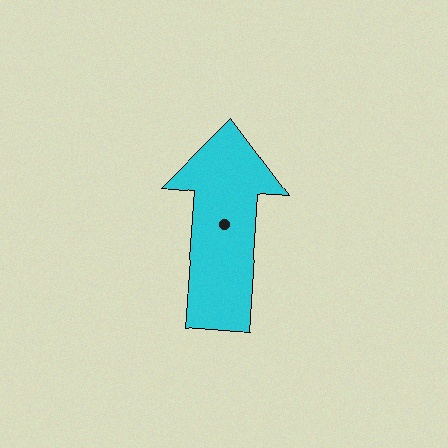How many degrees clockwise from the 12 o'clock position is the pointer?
Approximately 4 degrees.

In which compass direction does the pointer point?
North.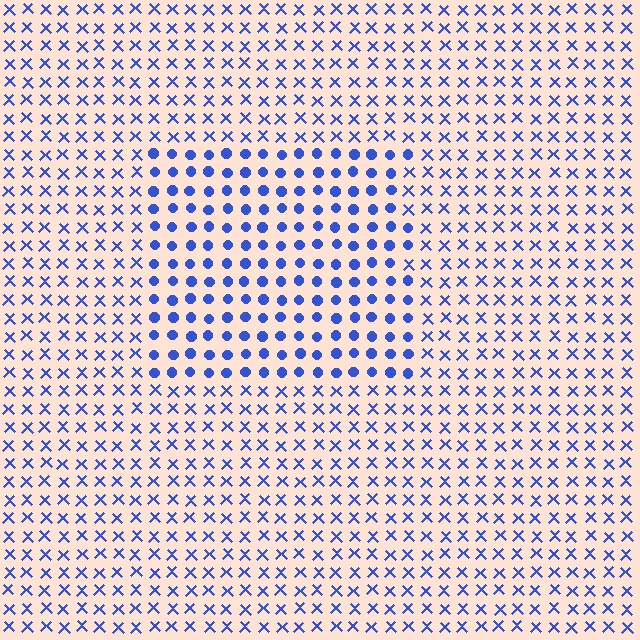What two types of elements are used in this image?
The image uses circles inside the rectangle region and X marks outside it.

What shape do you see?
I see a rectangle.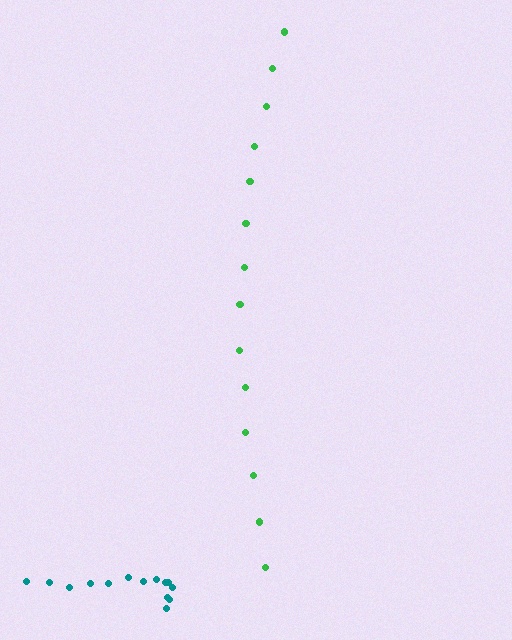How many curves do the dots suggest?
There are 2 distinct paths.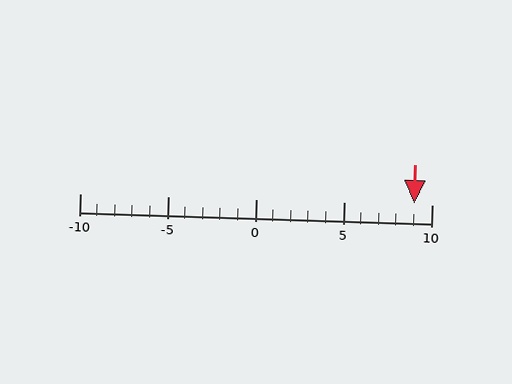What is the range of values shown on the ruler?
The ruler shows values from -10 to 10.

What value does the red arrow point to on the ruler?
The red arrow points to approximately 9.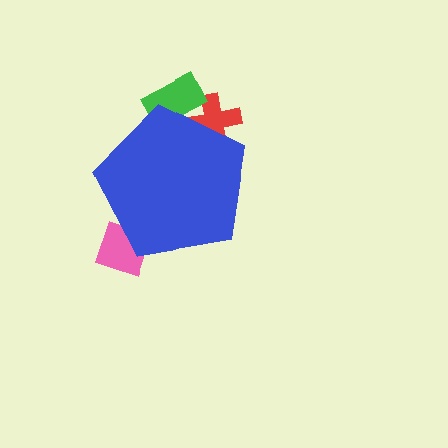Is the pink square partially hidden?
Yes, the pink square is partially hidden behind the blue pentagon.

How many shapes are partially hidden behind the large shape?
3 shapes are partially hidden.